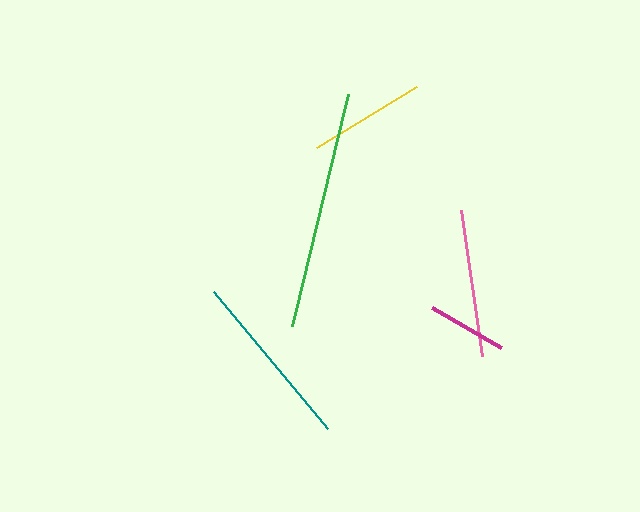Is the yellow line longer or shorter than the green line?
The green line is longer than the yellow line.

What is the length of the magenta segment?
The magenta segment is approximately 80 pixels long.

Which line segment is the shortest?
The magenta line is the shortest at approximately 80 pixels.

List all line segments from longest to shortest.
From longest to shortest: green, teal, pink, yellow, magenta.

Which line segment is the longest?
The green line is the longest at approximately 239 pixels.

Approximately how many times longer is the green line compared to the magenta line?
The green line is approximately 3.0 times the length of the magenta line.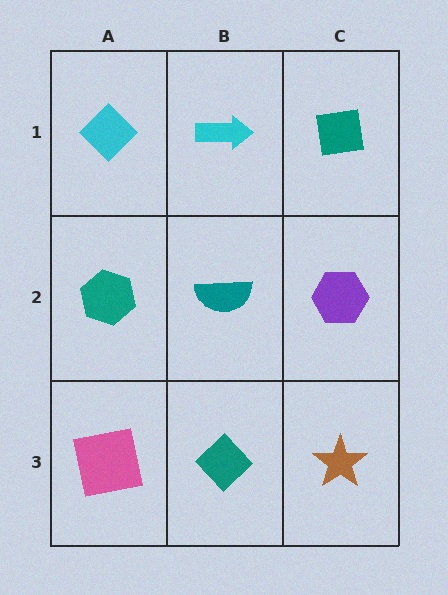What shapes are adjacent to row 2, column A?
A cyan diamond (row 1, column A), a pink square (row 3, column A), a teal semicircle (row 2, column B).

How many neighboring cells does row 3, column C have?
2.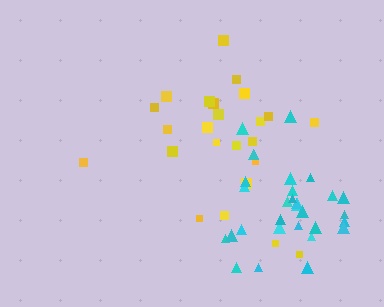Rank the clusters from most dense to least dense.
cyan, yellow.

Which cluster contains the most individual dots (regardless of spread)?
Cyan (30).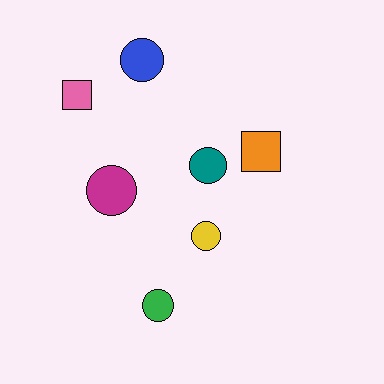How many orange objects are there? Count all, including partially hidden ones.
There is 1 orange object.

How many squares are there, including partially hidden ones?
There are 2 squares.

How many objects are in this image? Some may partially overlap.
There are 7 objects.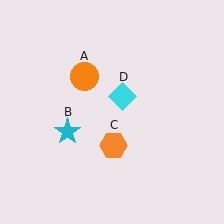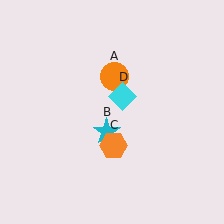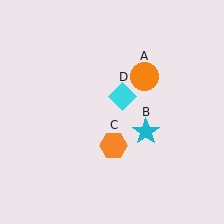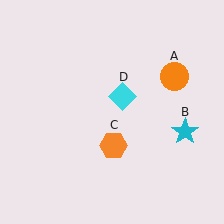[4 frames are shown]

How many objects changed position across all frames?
2 objects changed position: orange circle (object A), cyan star (object B).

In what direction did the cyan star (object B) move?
The cyan star (object B) moved right.